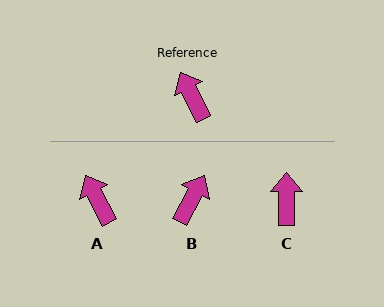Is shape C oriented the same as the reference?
No, it is off by about 27 degrees.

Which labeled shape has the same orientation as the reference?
A.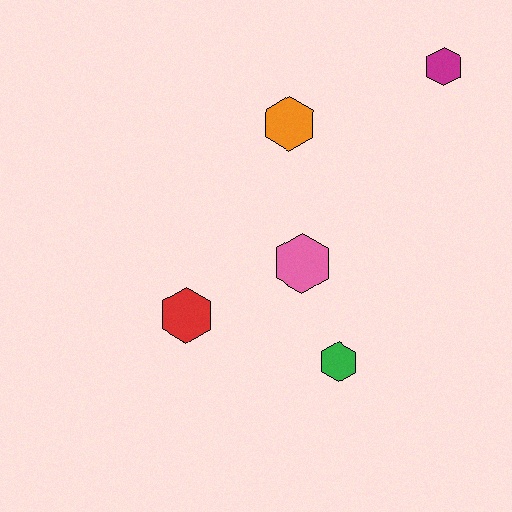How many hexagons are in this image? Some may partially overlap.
There are 5 hexagons.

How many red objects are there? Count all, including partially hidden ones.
There is 1 red object.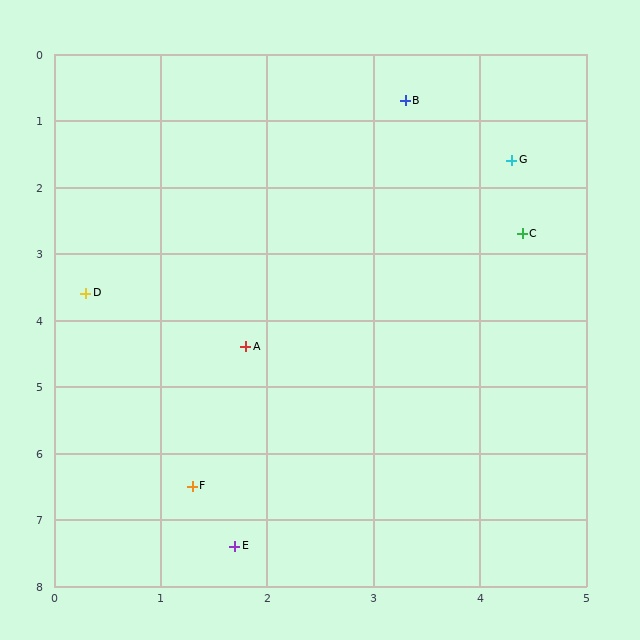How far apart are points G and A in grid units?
Points G and A are about 3.8 grid units apart.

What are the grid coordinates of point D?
Point D is at approximately (0.3, 3.6).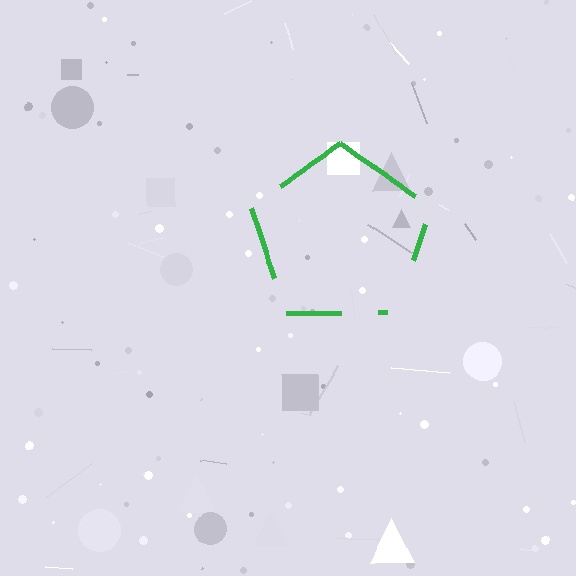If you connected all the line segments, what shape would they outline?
They would outline a pentagon.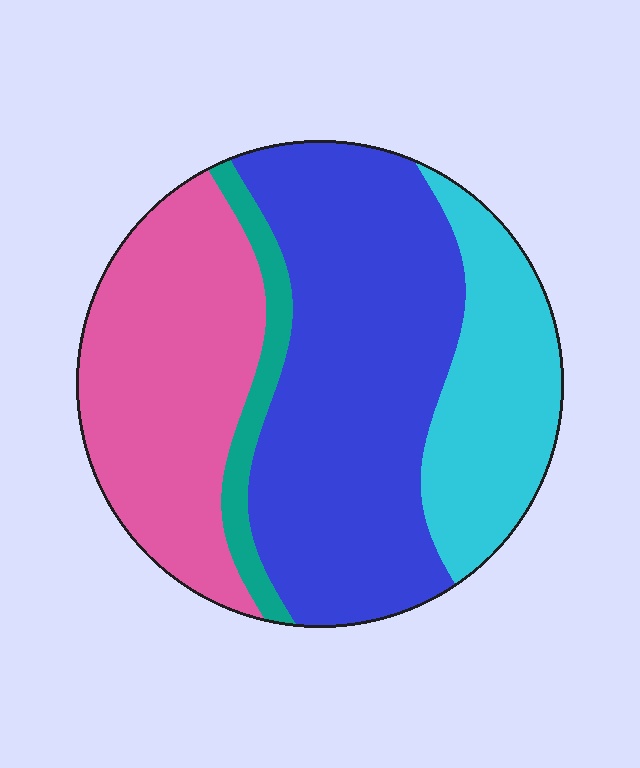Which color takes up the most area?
Blue, at roughly 45%.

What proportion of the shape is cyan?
Cyan takes up about one fifth (1/5) of the shape.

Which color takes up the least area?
Teal, at roughly 5%.